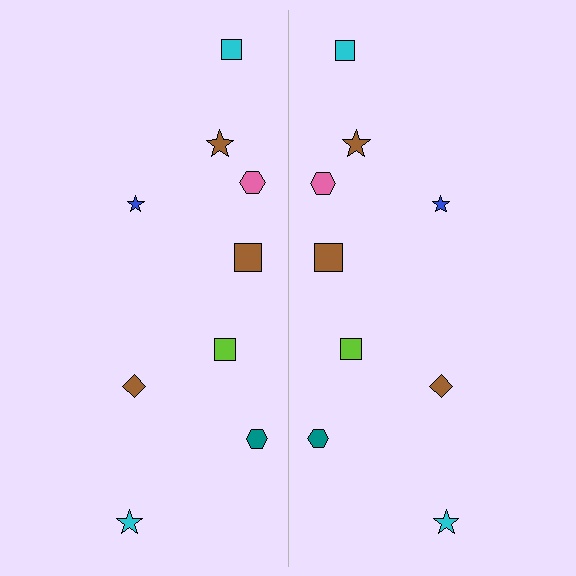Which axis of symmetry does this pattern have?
The pattern has a vertical axis of symmetry running through the center of the image.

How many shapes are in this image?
There are 18 shapes in this image.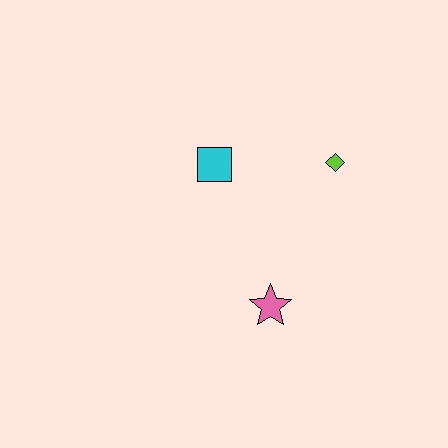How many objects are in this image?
There are 3 objects.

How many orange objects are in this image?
There are no orange objects.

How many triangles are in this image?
There are no triangles.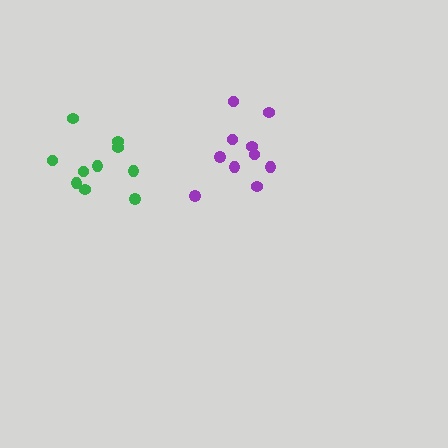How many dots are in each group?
Group 1: 10 dots, Group 2: 10 dots (20 total).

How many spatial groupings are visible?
There are 2 spatial groupings.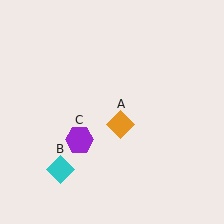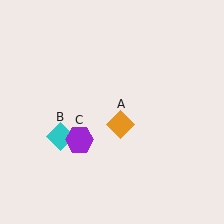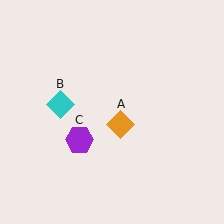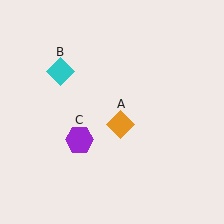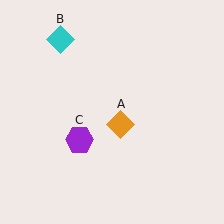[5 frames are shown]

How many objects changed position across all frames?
1 object changed position: cyan diamond (object B).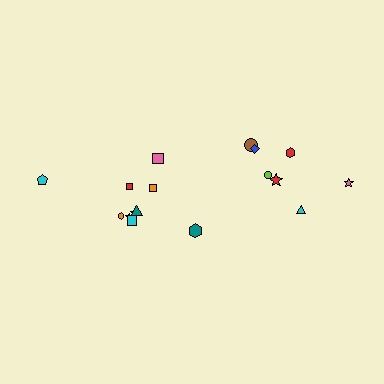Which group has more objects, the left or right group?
The left group.